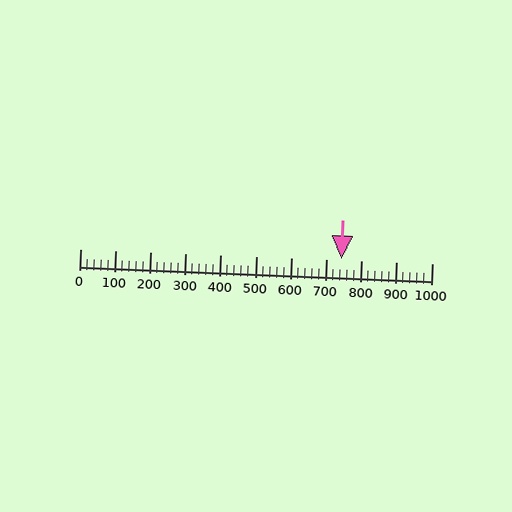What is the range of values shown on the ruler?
The ruler shows values from 0 to 1000.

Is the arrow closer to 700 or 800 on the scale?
The arrow is closer to 700.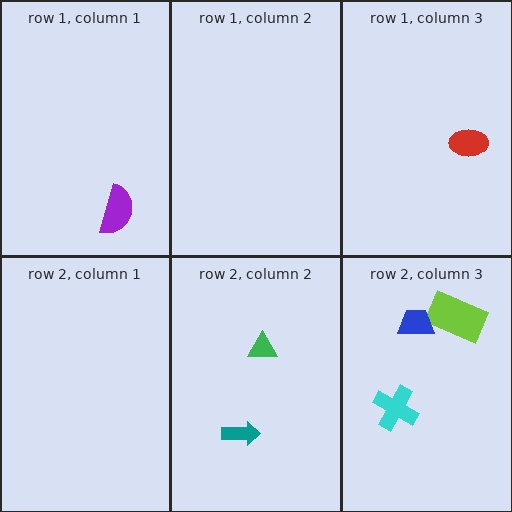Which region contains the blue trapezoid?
The row 2, column 3 region.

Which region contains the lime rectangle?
The row 2, column 3 region.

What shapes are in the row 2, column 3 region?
The lime rectangle, the blue trapezoid, the cyan cross.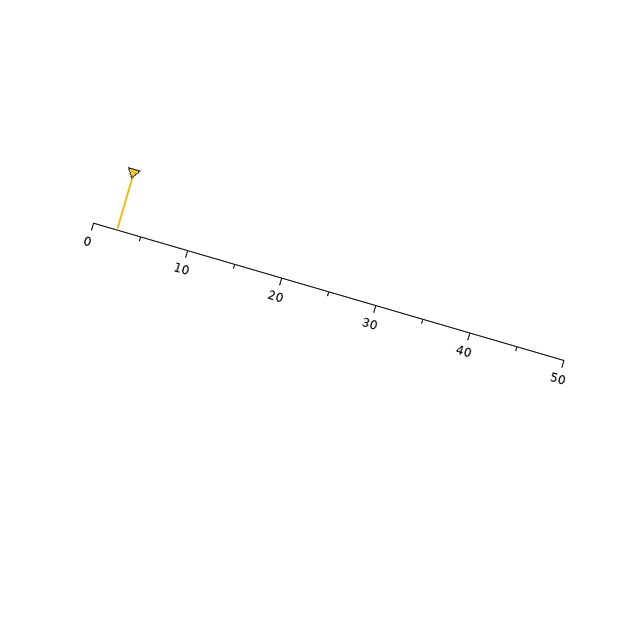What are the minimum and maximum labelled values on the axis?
The axis runs from 0 to 50.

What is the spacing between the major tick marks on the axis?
The major ticks are spaced 10 apart.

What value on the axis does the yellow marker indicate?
The marker indicates approximately 2.5.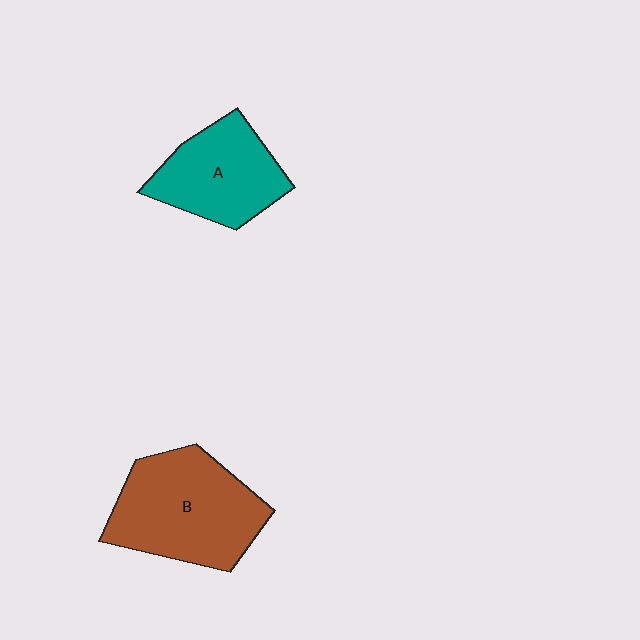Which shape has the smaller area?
Shape A (teal).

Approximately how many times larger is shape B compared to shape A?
Approximately 1.4 times.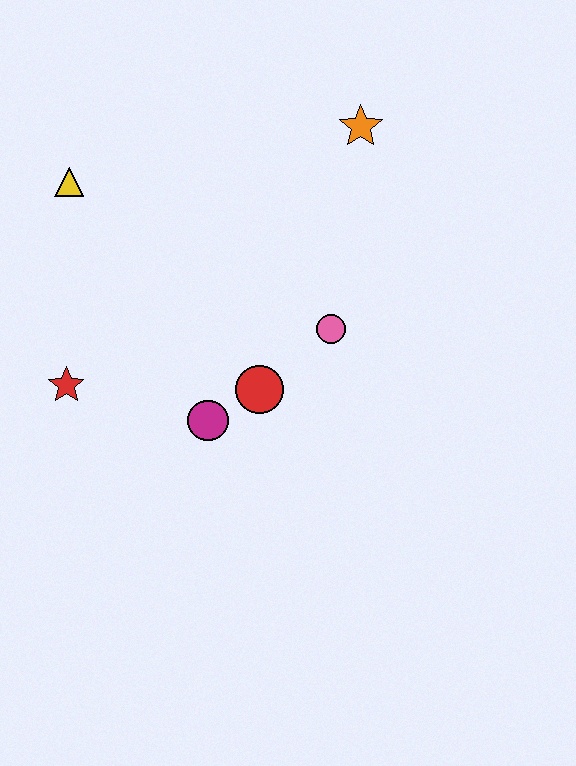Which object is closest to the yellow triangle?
The red star is closest to the yellow triangle.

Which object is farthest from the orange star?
The red star is farthest from the orange star.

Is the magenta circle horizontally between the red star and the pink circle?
Yes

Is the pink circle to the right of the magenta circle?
Yes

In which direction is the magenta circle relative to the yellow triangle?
The magenta circle is below the yellow triangle.